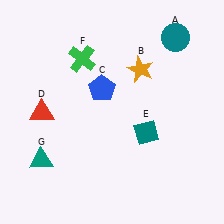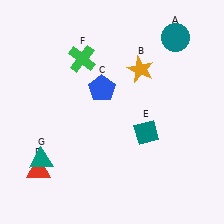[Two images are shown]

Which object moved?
The red triangle (D) moved down.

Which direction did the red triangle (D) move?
The red triangle (D) moved down.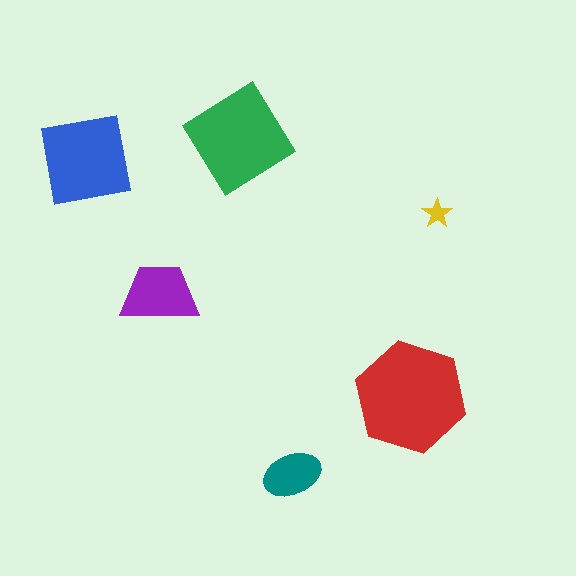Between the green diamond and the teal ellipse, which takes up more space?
The green diamond.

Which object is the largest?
The red hexagon.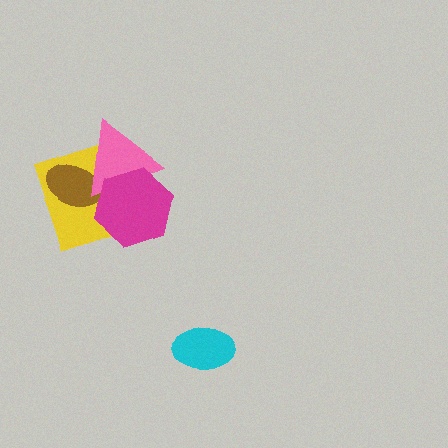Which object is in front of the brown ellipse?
The pink triangle is in front of the brown ellipse.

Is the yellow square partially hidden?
Yes, it is partially covered by another shape.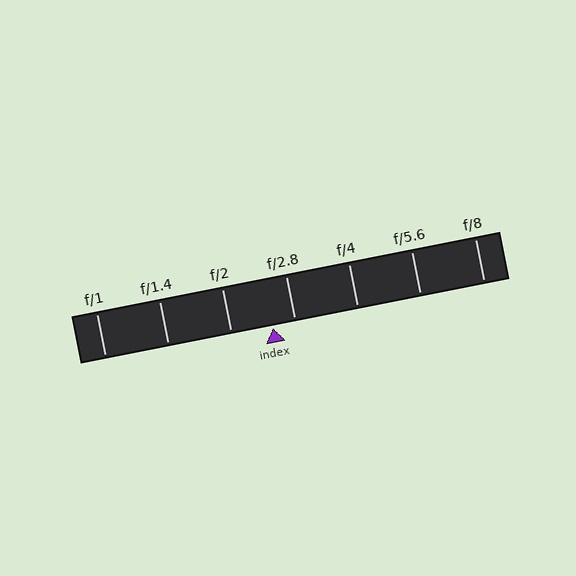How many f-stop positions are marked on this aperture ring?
There are 7 f-stop positions marked.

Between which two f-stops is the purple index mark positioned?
The index mark is between f/2 and f/2.8.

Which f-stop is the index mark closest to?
The index mark is closest to f/2.8.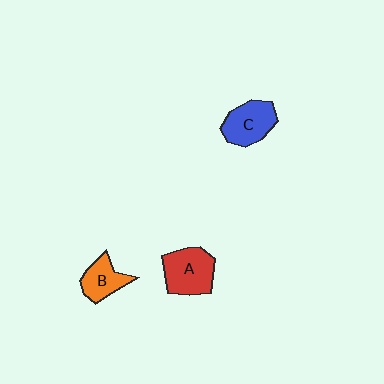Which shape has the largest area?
Shape A (red).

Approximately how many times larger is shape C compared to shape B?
Approximately 1.3 times.